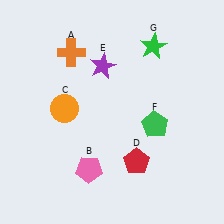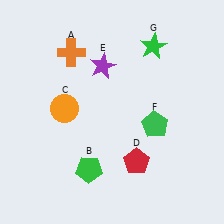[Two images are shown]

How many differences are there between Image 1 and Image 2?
There is 1 difference between the two images.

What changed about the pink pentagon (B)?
In Image 1, B is pink. In Image 2, it changed to green.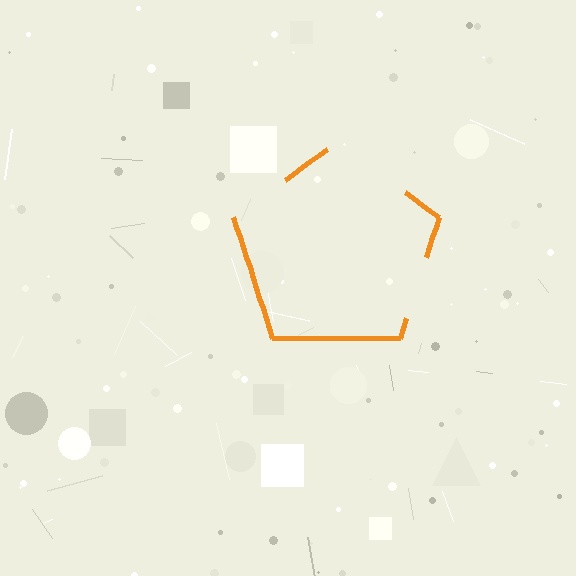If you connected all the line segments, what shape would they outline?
They would outline a pentagon.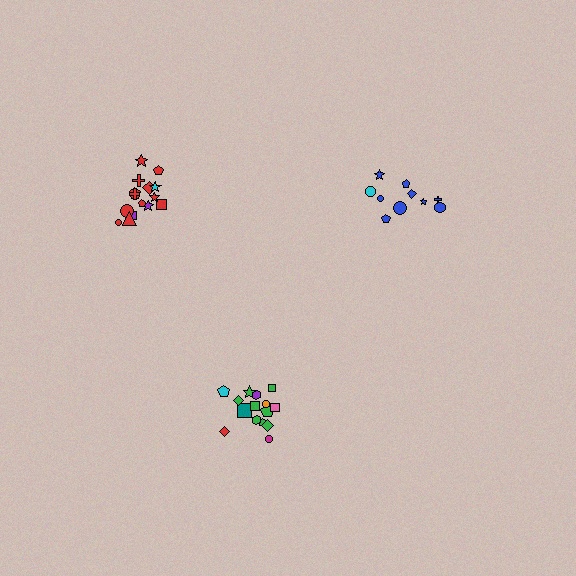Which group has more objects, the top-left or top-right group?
The top-left group.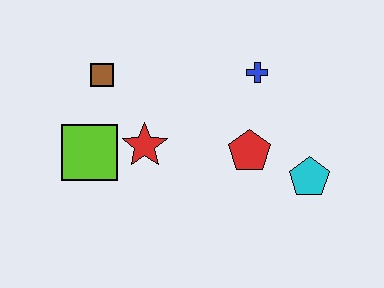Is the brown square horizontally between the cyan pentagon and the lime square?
Yes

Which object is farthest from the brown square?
The cyan pentagon is farthest from the brown square.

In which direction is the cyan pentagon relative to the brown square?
The cyan pentagon is to the right of the brown square.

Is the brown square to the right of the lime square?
Yes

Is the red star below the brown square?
Yes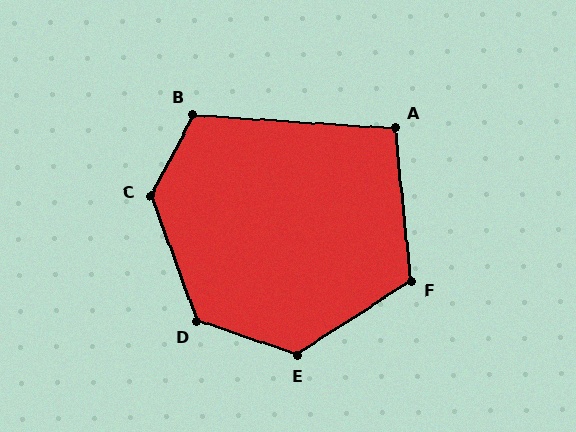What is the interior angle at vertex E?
Approximately 128 degrees (obtuse).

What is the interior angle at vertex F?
Approximately 117 degrees (obtuse).